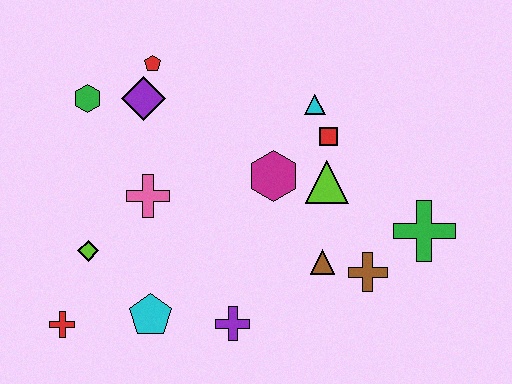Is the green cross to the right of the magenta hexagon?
Yes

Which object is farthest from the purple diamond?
The green cross is farthest from the purple diamond.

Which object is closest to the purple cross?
The cyan pentagon is closest to the purple cross.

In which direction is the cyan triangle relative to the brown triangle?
The cyan triangle is above the brown triangle.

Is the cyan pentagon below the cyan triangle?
Yes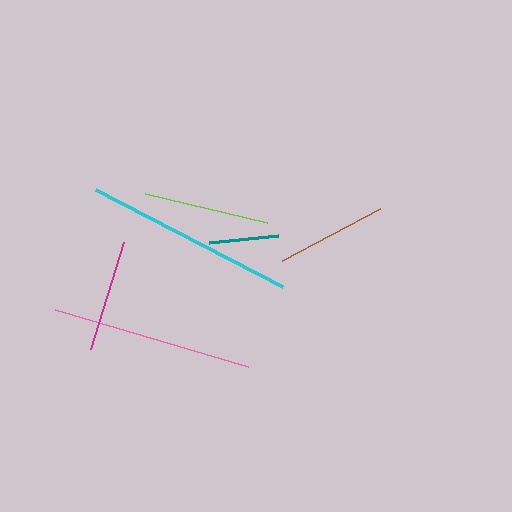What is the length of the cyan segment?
The cyan segment is approximately 210 pixels long.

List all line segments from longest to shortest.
From longest to shortest: cyan, pink, lime, magenta, brown, teal.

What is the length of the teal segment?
The teal segment is approximately 70 pixels long.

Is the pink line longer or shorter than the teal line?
The pink line is longer than the teal line.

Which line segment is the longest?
The cyan line is the longest at approximately 210 pixels.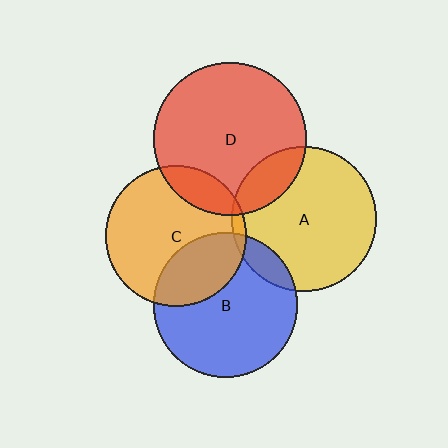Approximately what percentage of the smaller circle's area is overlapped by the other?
Approximately 10%.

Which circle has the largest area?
Circle D (red).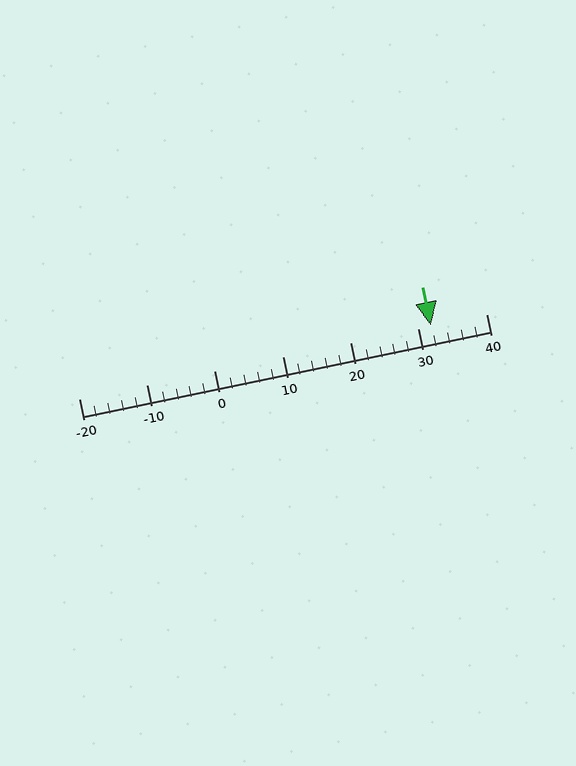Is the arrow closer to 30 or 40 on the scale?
The arrow is closer to 30.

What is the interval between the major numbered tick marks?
The major tick marks are spaced 10 units apart.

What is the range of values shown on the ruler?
The ruler shows values from -20 to 40.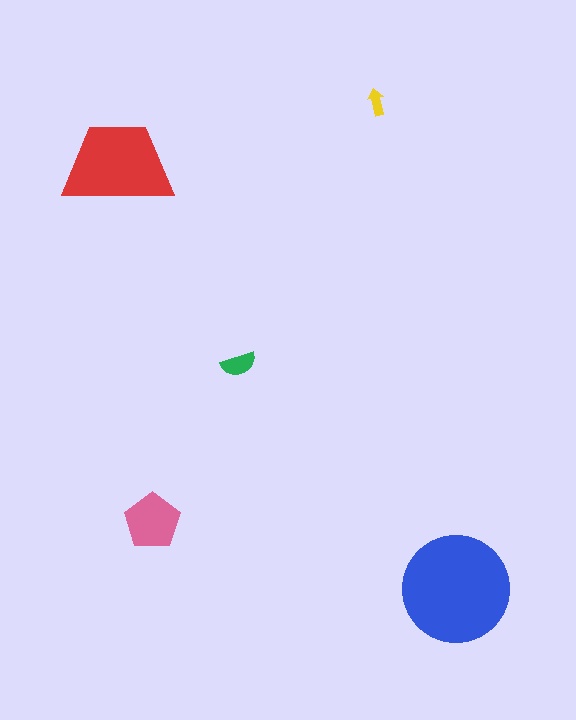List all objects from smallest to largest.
The yellow arrow, the green semicircle, the pink pentagon, the red trapezoid, the blue circle.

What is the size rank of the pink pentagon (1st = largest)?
3rd.